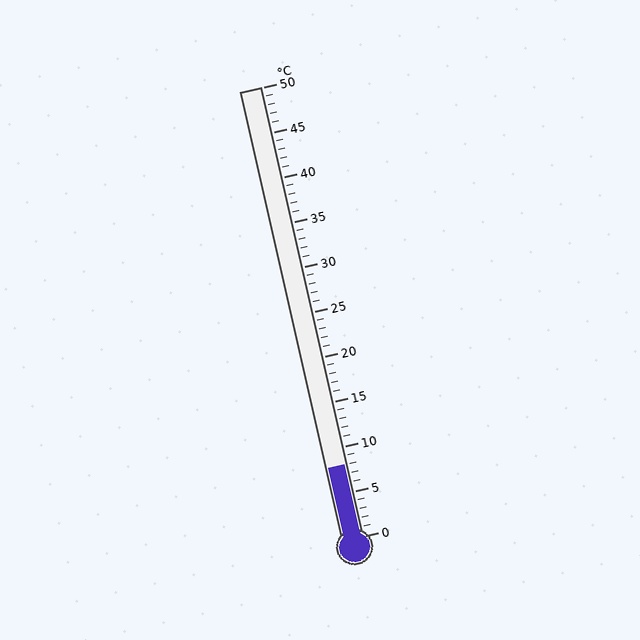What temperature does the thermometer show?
The thermometer shows approximately 8°C.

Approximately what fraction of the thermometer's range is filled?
The thermometer is filled to approximately 15% of its range.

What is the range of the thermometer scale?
The thermometer scale ranges from 0°C to 50°C.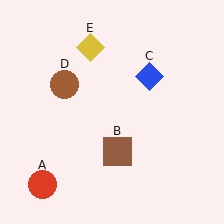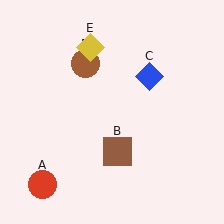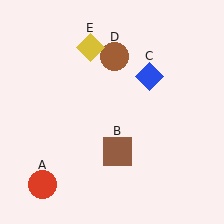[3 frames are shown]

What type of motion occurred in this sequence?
The brown circle (object D) rotated clockwise around the center of the scene.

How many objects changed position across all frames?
1 object changed position: brown circle (object D).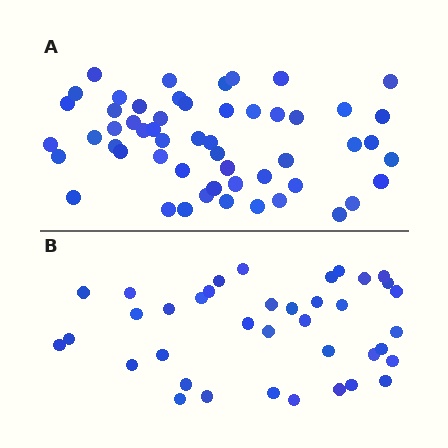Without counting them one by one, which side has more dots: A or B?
Region A (the top region) has more dots.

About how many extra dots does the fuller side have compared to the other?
Region A has approximately 15 more dots than region B.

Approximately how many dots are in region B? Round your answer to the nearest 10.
About 40 dots. (The exact count is 38, which rounds to 40.)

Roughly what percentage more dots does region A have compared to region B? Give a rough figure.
About 40% more.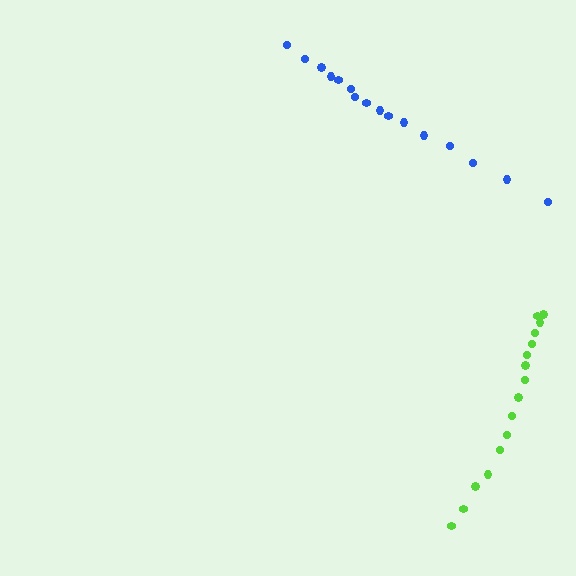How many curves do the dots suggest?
There are 2 distinct paths.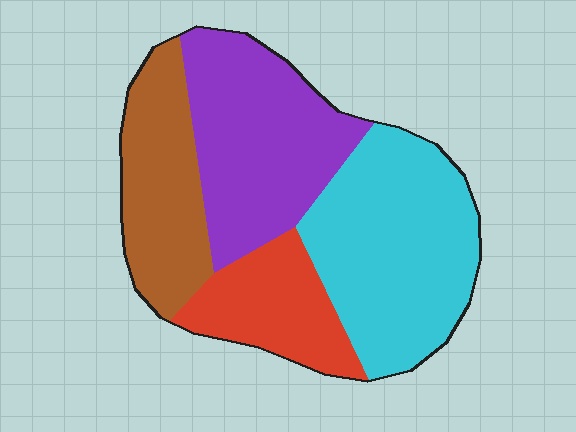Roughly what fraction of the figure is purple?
Purple covers about 30% of the figure.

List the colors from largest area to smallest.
From largest to smallest: cyan, purple, brown, red.